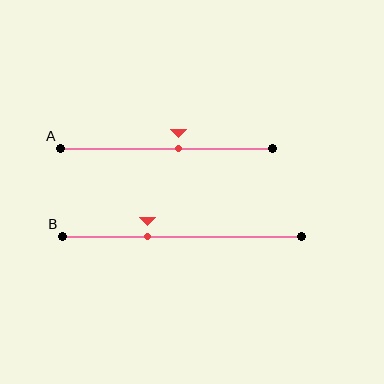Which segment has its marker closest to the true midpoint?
Segment A has its marker closest to the true midpoint.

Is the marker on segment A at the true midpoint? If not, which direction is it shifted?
No, the marker on segment A is shifted to the right by about 5% of the segment length.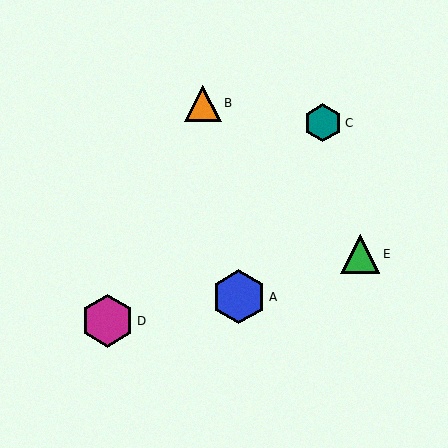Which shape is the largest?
The blue hexagon (labeled A) is the largest.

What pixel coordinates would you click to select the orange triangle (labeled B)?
Click at (203, 104) to select the orange triangle B.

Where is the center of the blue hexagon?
The center of the blue hexagon is at (239, 297).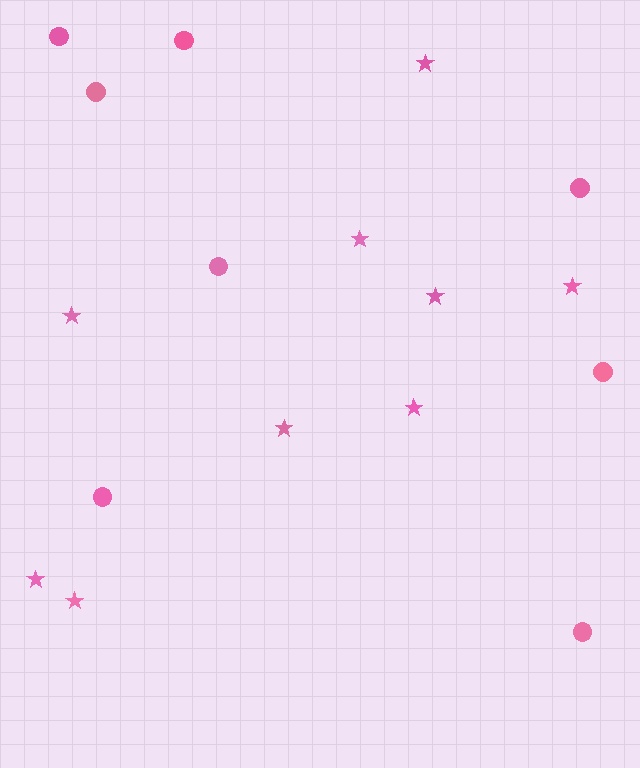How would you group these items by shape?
There are 2 groups: one group of circles (8) and one group of stars (9).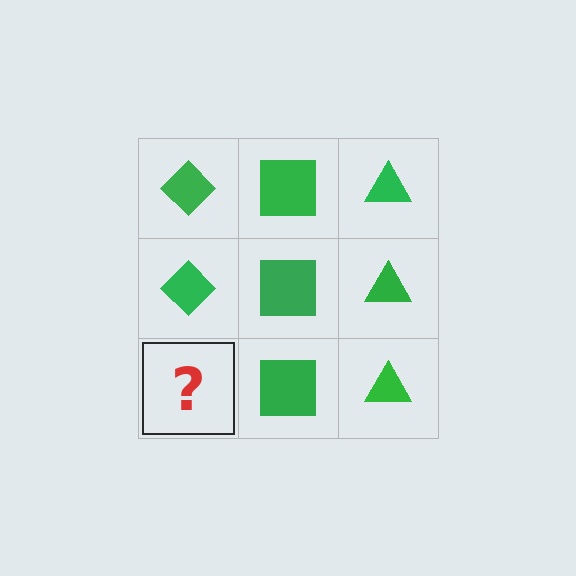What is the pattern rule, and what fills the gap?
The rule is that each column has a consistent shape. The gap should be filled with a green diamond.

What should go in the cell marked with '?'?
The missing cell should contain a green diamond.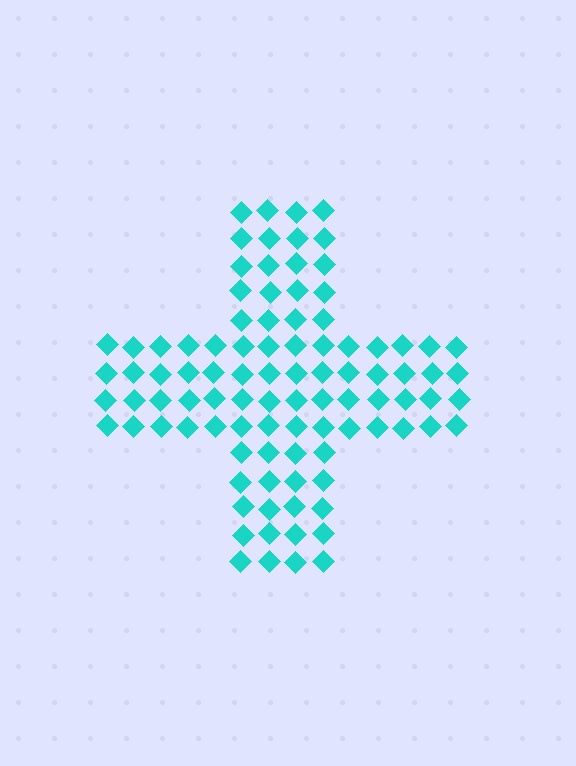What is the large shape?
The large shape is a cross.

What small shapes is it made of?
It is made of small diamonds.